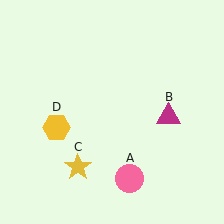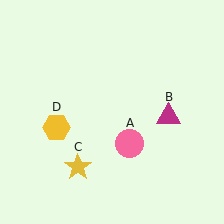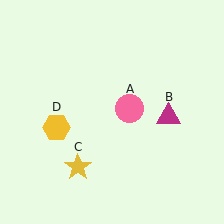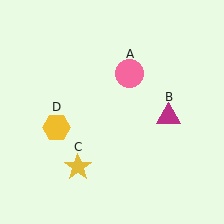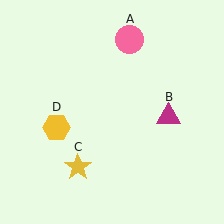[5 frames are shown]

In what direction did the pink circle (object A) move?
The pink circle (object A) moved up.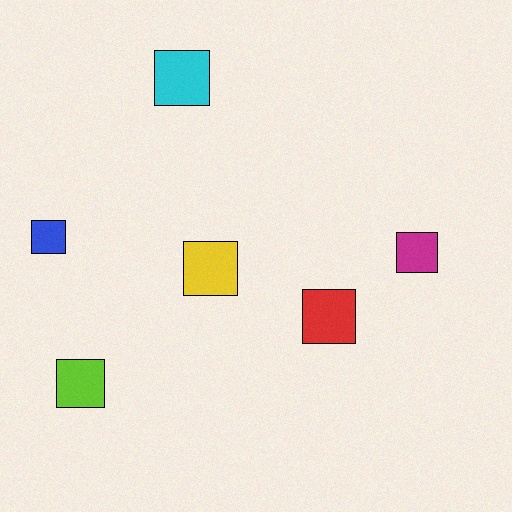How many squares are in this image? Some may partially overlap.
There are 6 squares.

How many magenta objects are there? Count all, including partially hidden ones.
There is 1 magenta object.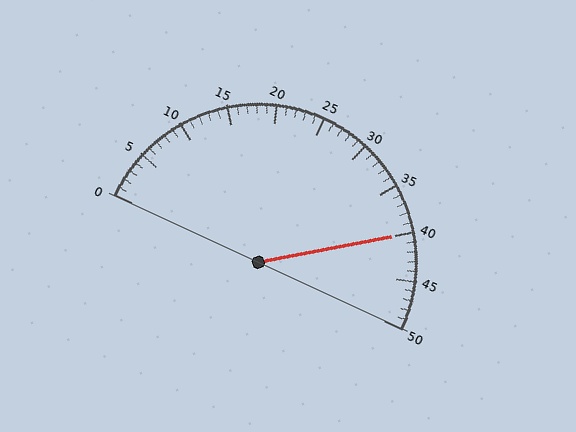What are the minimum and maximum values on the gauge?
The gauge ranges from 0 to 50.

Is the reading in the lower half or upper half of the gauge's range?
The reading is in the upper half of the range (0 to 50).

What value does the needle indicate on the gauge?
The needle indicates approximately 40.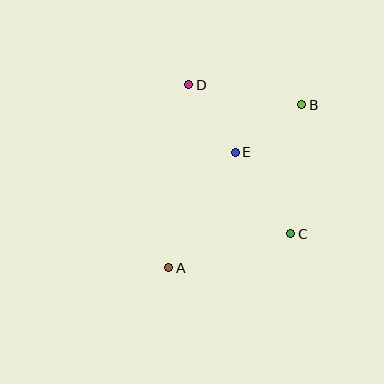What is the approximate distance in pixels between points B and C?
The distance between B and C is approximately 129 pixels.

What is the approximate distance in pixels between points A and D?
The distance between A and D is approximately 184 pixels.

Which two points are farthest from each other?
Points A and B are farthest from each other.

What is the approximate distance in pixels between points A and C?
The distance between A and C is approximately 127 pixels.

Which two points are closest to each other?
Points B and E are closest to each other.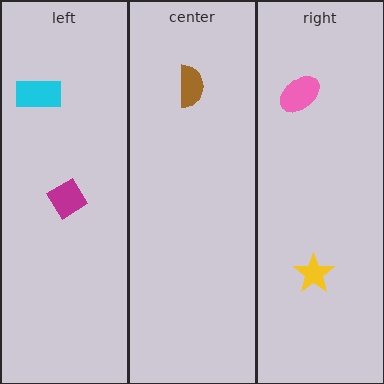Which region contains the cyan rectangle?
The left region.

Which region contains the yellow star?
The right region.